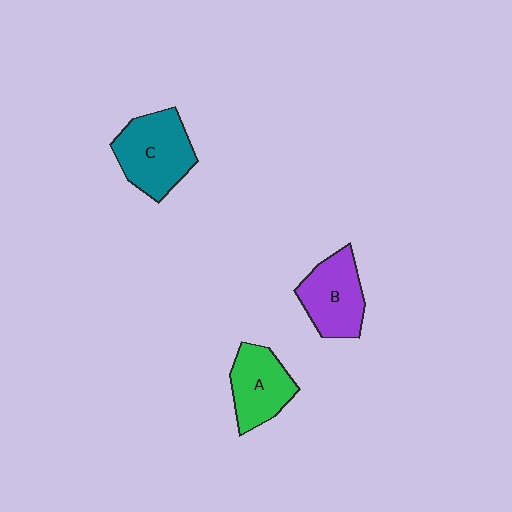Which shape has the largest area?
Shape C (teal).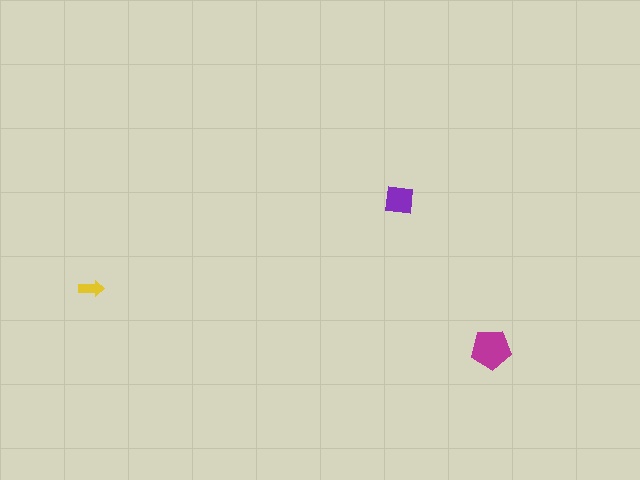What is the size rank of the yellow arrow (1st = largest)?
3rd.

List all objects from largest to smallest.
The magenta pentagon, the purple square, the yellow arrow.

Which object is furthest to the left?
The yellow arrow is leftmost.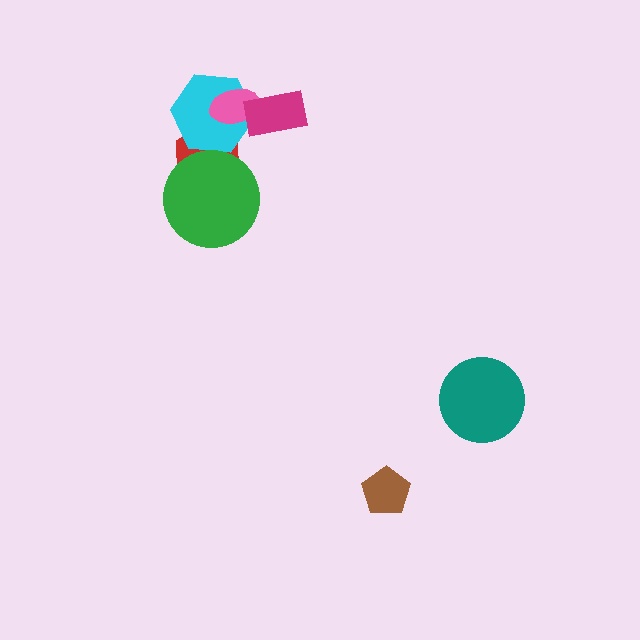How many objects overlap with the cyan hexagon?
3 objects overlap with the cyan hexagon.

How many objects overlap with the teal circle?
0 objects overlap with the teal circle.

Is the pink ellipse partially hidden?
Yes, it is partially covered by another shape.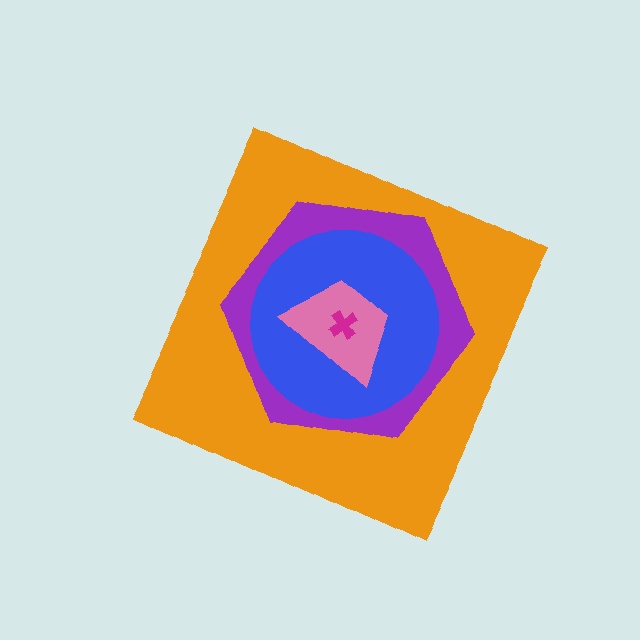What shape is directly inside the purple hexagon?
The blue circle.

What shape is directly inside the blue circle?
The pink trapezoid.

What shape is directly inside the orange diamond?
The purple hexagon.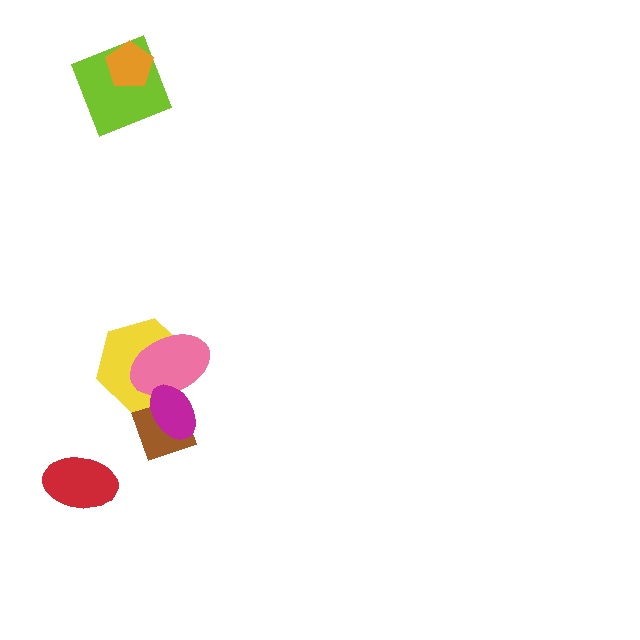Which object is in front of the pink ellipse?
The magenta ellipse is in front of the pink ellipse.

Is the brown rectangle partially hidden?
Yes, it is partially covered by another shape.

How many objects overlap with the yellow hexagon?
3 objects overlap with the yellow hexagon.